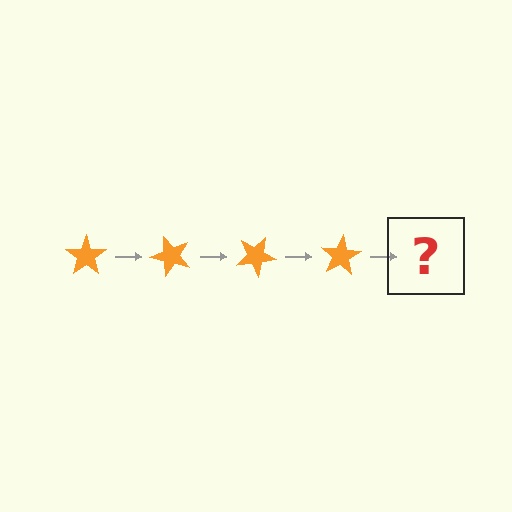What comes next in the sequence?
The next element should be an orange star rotated 200 degrees.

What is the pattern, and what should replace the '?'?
The pattern is that the star rotates 50 degrees each step. The '?' should be an orange star rotated 200 degrees.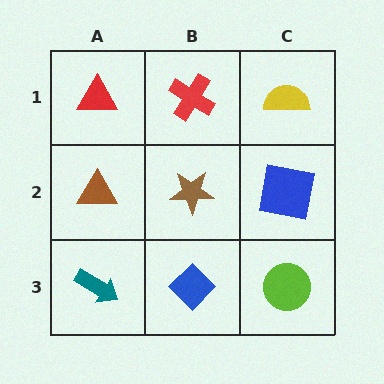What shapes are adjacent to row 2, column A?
A red triangle (row 1, column A), a teal arrow (row 3, column A), a brown star (row 2, column B).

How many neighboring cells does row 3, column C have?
2.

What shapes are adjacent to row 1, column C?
A blue square (row 2, column C), a red cross (row 1, column B).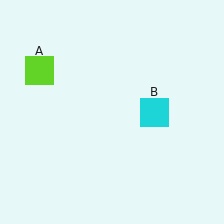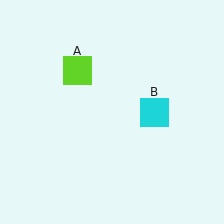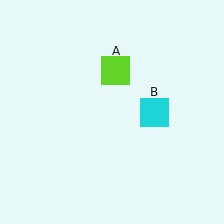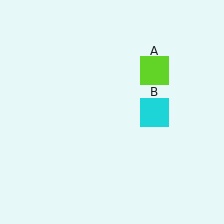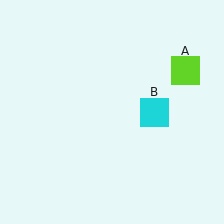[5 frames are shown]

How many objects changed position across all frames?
1 object changed position: lime square (object A).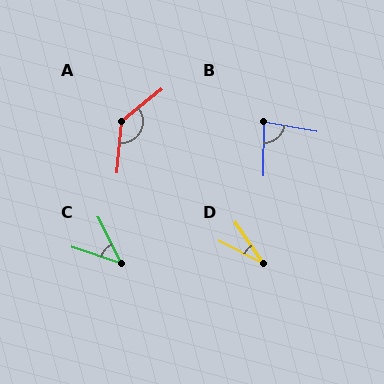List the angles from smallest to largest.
D (29°), C (45°), B (81°), A (134°).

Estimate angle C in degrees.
Approximately 45 degrees.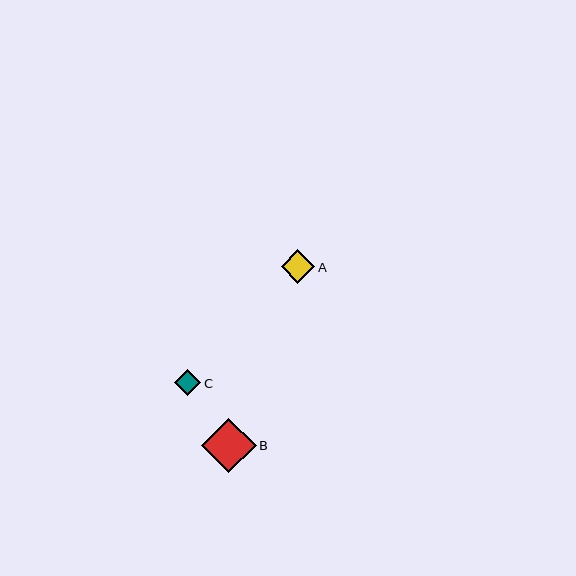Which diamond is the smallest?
Diamond C is the smallest with a size of approximately 26 pixels.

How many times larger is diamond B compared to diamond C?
Diamond B is approximately 2.1 times the size of diamond C.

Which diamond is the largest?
Diamond B is the largest with a size of approximately 54 pixels.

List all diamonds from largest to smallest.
From largest to smallest: B, A, C.